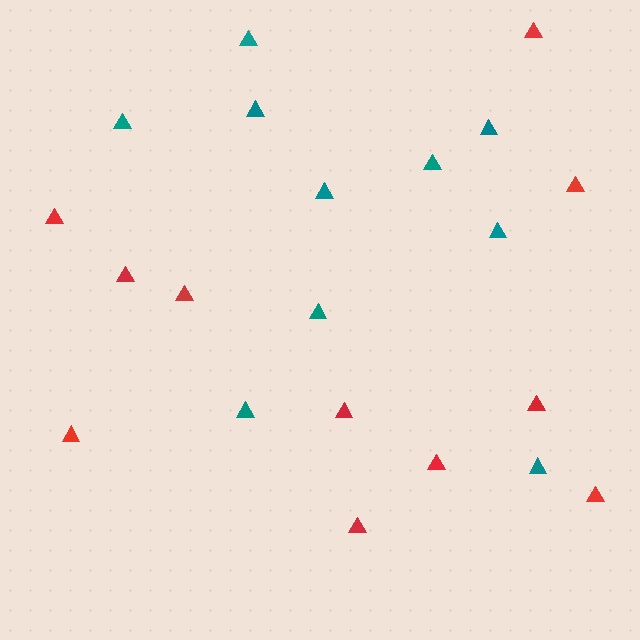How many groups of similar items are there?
There are 2 groups: one group of red triangles (11) and one group of teal triangles (10).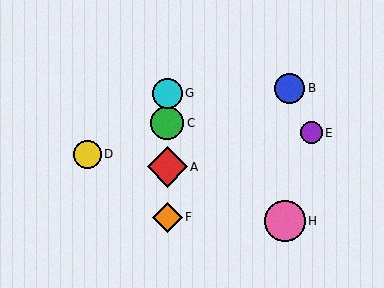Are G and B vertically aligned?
No, G is at x≈167 and B is at x≈290.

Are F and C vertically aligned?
Yes, both are at x≈167.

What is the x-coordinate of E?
Object E is at x≈311.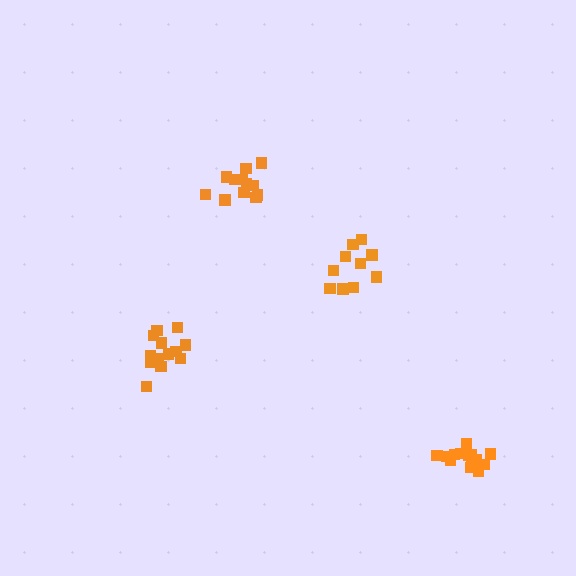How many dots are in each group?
Group 1: 14 dots, Group 2: 10 dots, Group 3: 12 dots, Group 4: 14 dots (50 total).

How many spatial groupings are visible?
There are 4 spatial groupings.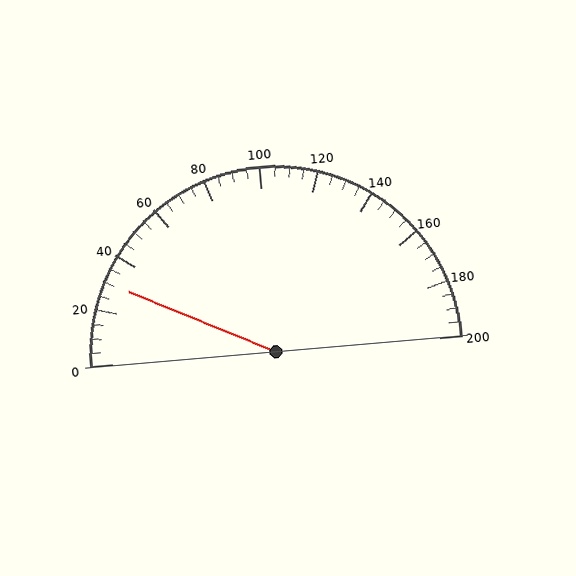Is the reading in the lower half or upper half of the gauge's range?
The reading is in the lower half of the range (0 to 200).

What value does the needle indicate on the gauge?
The needle indicates approximately 30.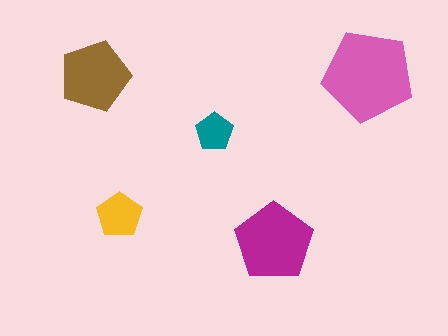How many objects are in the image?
There are 5 objects in the image.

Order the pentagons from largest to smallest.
the pink one, the magenta one, the brown one, the yellow one, the teal one.